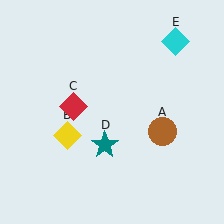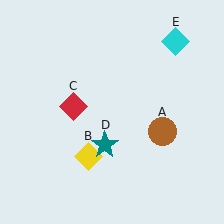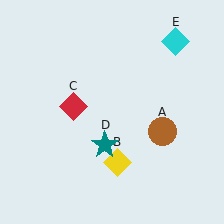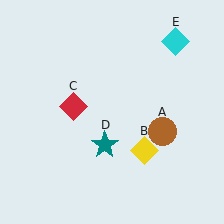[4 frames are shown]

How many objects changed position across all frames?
1 object changed position: yellow diamond (object B).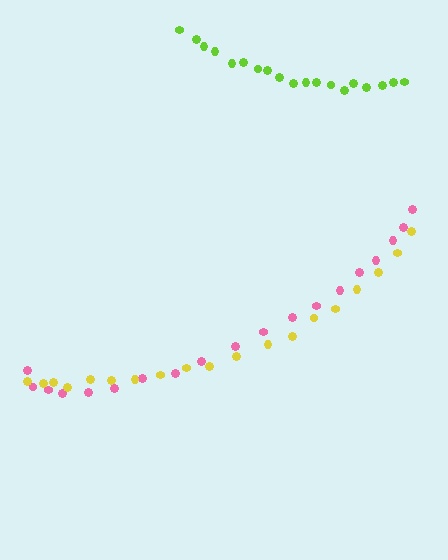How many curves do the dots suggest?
There are 3 distinct paths.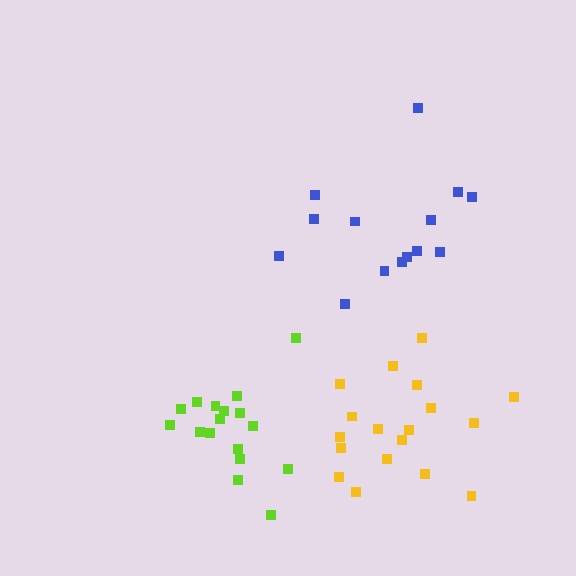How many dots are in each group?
Group 1: 18 dots, Group 2: 14 dots, Group 3: 17 dots (49 total).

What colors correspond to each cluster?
The clusters are colored: yellow, blue, lime.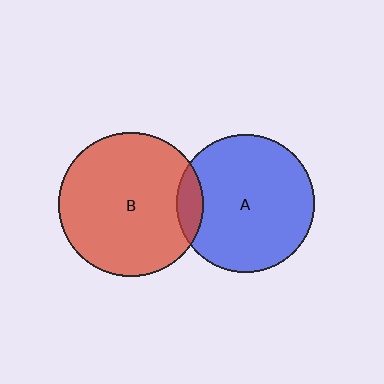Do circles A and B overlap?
Yes.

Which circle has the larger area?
Circle B (red).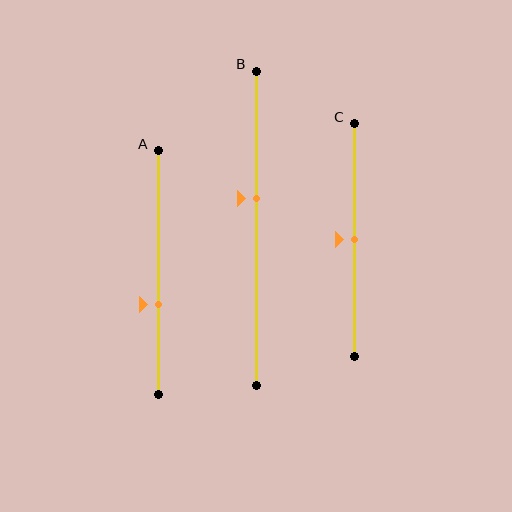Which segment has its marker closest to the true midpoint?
Segment C has its marker closest to the true midpoint.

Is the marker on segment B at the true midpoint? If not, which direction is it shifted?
No, the marker on segment B is shifted upward by about 10% of the segment length.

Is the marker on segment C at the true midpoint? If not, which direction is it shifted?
Yes, the marker on segment C is at the true midpoint.